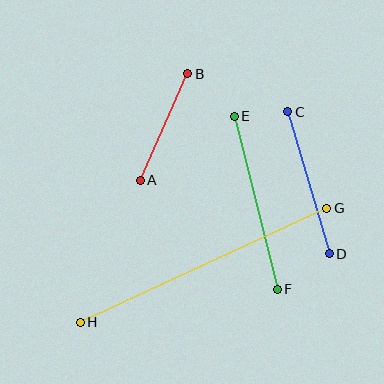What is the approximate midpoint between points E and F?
The midpoint is at approximately (256, 203) pixels.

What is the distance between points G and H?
The distance is approximately 272 pixels.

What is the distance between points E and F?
The distance is approximately 178 pixels.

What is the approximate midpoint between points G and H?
The midpoint is at approximately (203, 265) pixels.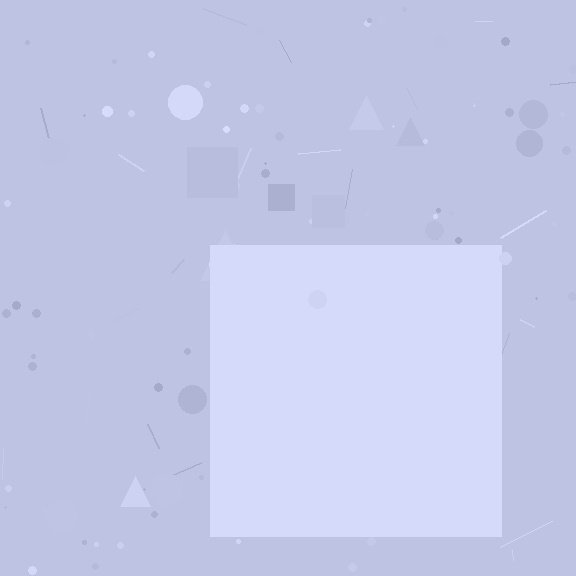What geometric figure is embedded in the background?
A square is embedded in the background.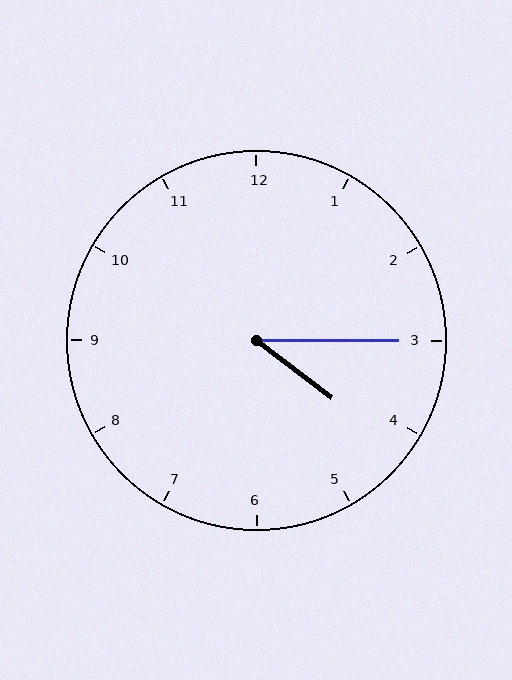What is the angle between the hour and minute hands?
Approximately 38 degrees.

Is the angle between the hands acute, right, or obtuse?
It is acute.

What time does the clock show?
4:15.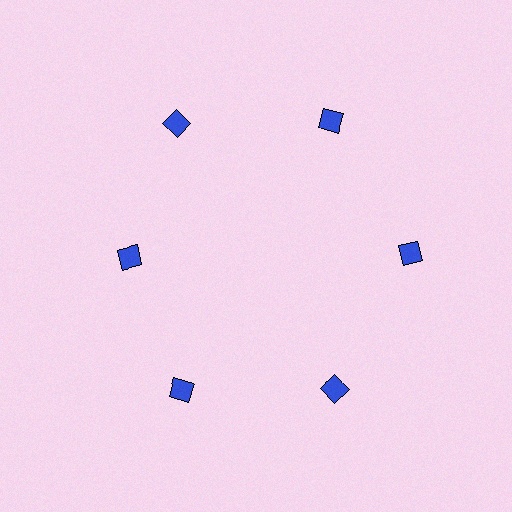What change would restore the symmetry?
The symmetry would be restored by moving it outward, back onto the ring so that all 6 squares sit at equal angles and equal distance from the center.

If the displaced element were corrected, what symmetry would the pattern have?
It would have 6-fold rotational symmetry — the pattern would map onto itself every 60 degrees.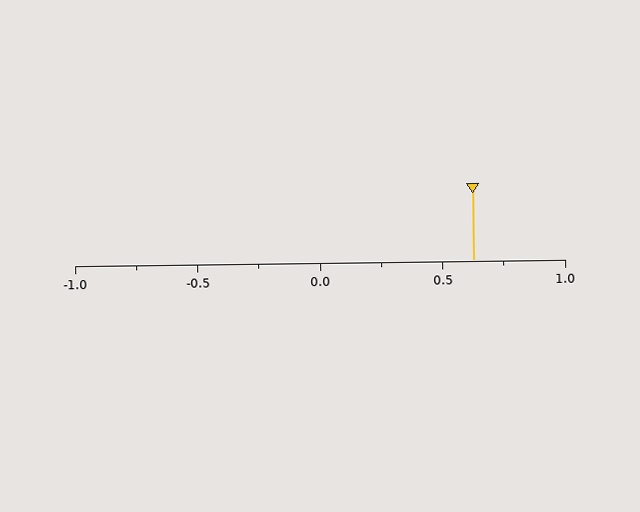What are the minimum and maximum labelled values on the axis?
The axis runs from -1.0 to 1.0.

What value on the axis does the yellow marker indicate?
The marker indicates approximately 0.62.